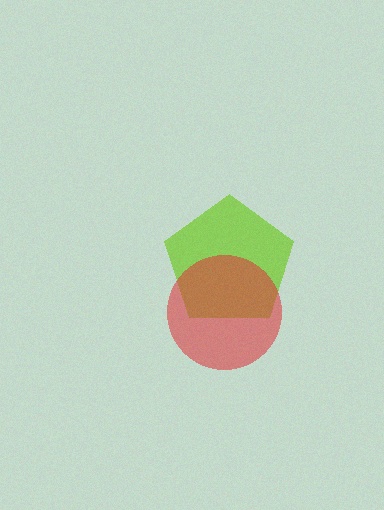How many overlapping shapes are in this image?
There are 2 overlapping shapes in the image.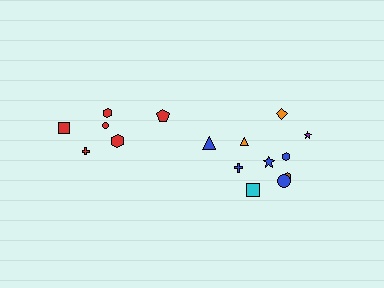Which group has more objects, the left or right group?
The right group.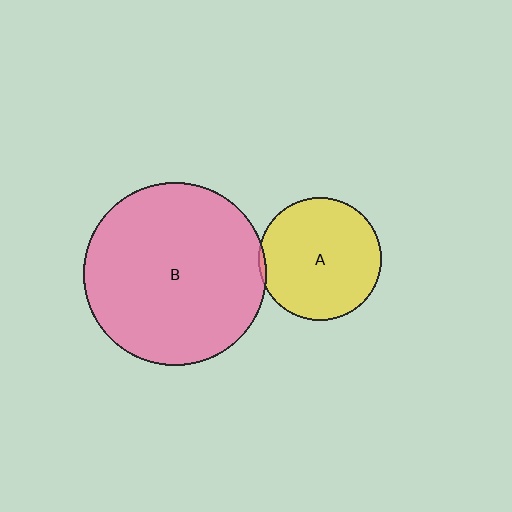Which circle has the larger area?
Circle B (pink).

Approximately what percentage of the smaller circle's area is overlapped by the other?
Approximately 5%.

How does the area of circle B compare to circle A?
Approximately 2.2 times.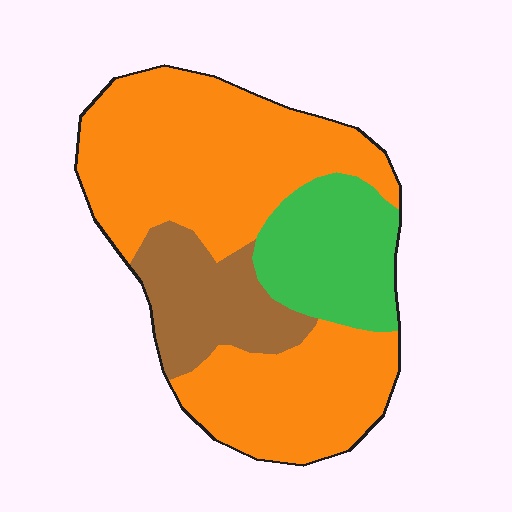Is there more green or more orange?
Orange.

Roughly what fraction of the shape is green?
Green takes up about one fifth (1/5) of the shape.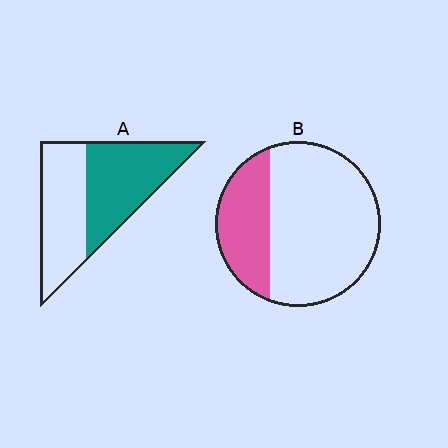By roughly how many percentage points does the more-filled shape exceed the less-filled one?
By roughly 25 percentage points (A over B).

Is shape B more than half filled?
No.